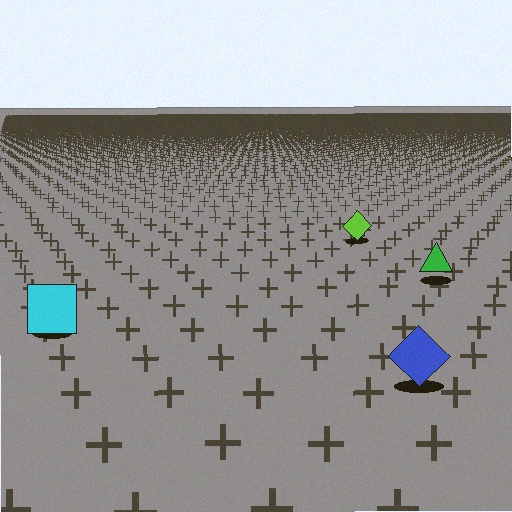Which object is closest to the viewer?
The blue diamond is closest. The texture marks near it are larger and more spread out.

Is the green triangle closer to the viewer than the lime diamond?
Yes. The green triangle is closer — you can tell from the texture gradient: the ground texture is coarser near it.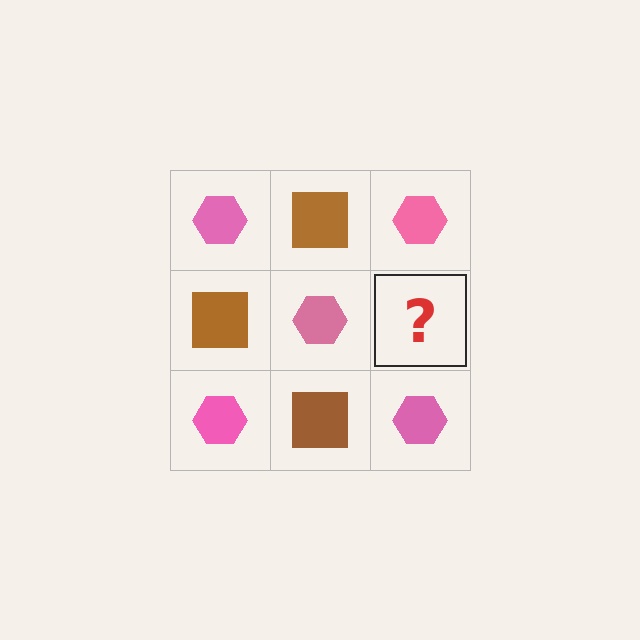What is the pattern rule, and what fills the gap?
The rule is that it alternates pink hexagon and brown square in a checkerboard pattern. The gap should be filled with a brown square.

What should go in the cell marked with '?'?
The missing cell should contain a brown square.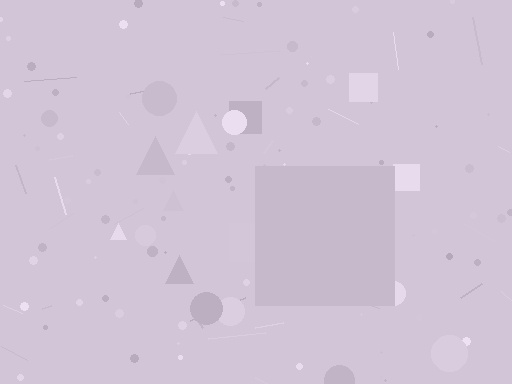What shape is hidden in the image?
A square is hidden in the image.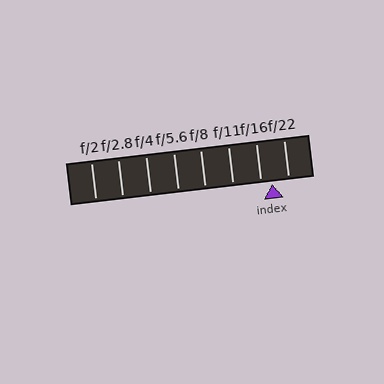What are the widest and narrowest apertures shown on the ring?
The widest aperture shown is f/2 and the narrowest is f/22.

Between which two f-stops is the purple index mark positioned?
The index mark is between f/16 and f/22.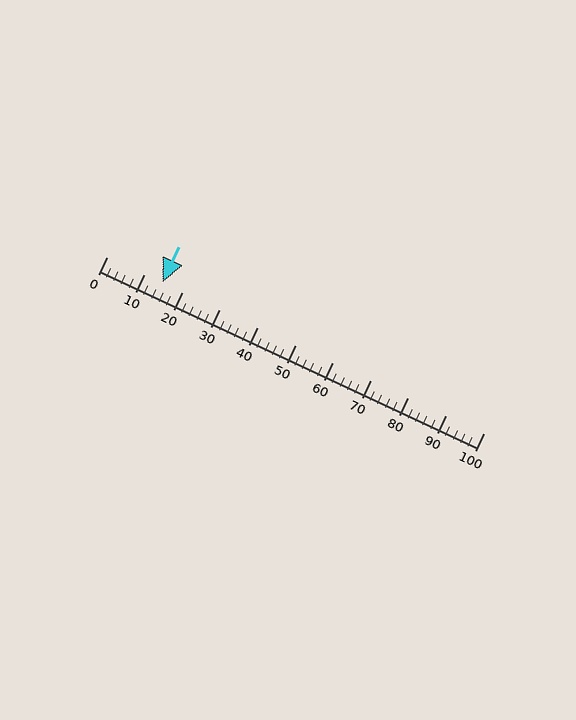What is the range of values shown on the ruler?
The ruler shows values from 0 to 100.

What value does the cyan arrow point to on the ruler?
The cyan arrow points to approximately 15.